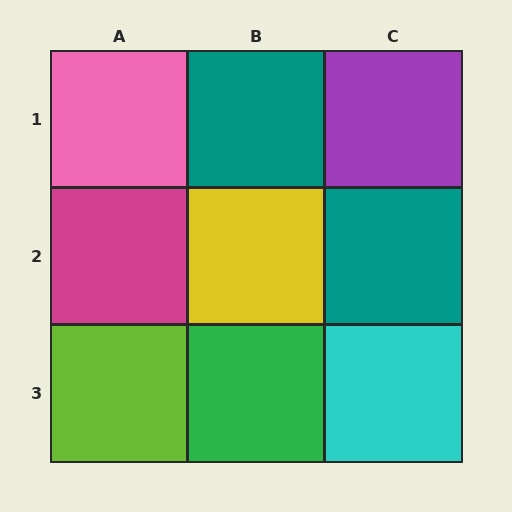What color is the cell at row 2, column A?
Magenta.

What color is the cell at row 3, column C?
Cyan.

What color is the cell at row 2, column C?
Teal.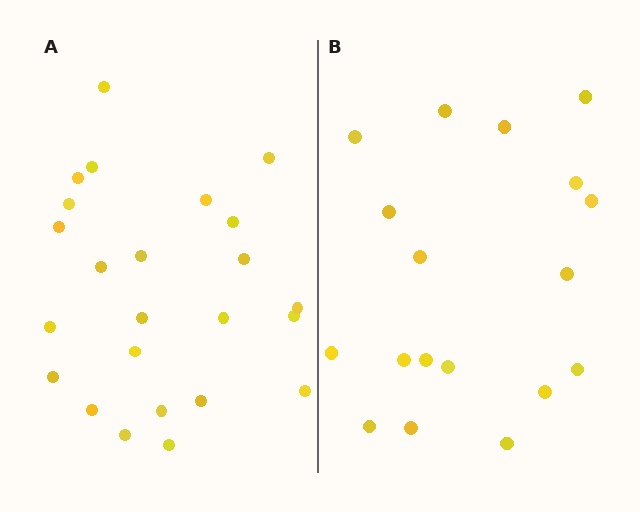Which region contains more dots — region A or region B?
Region A (the left region) has more dots.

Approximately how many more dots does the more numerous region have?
Region A has about 6 more dots than region B.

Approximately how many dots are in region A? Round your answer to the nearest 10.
About 20 dots. (The exact count is 24, which rounds to 20.)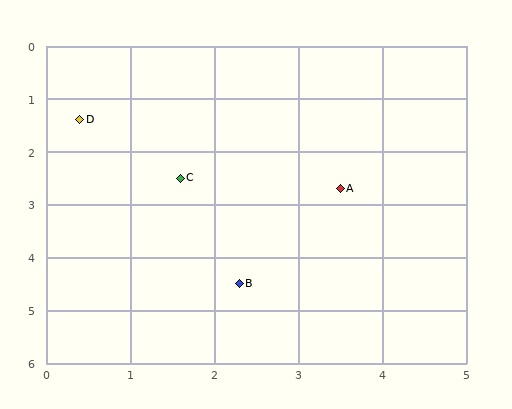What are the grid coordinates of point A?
Point A is at approximately (3.5, 2.7).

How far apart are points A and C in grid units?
Points A and C are about 1.9 grid units apart.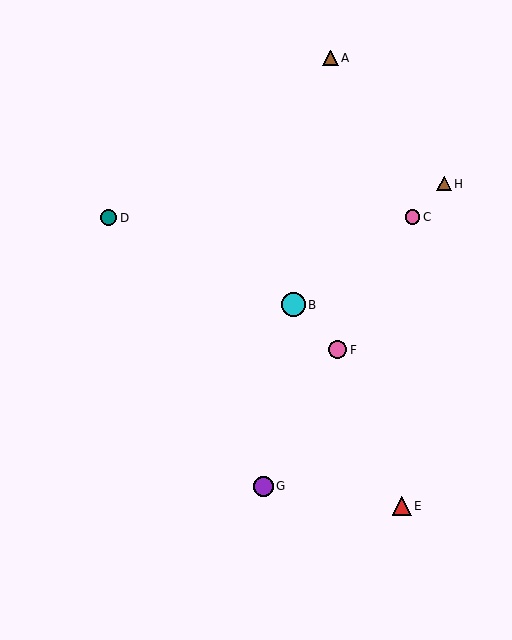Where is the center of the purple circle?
The center of the purple circle is at (263, 486).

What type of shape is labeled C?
Shape C is a pink circle.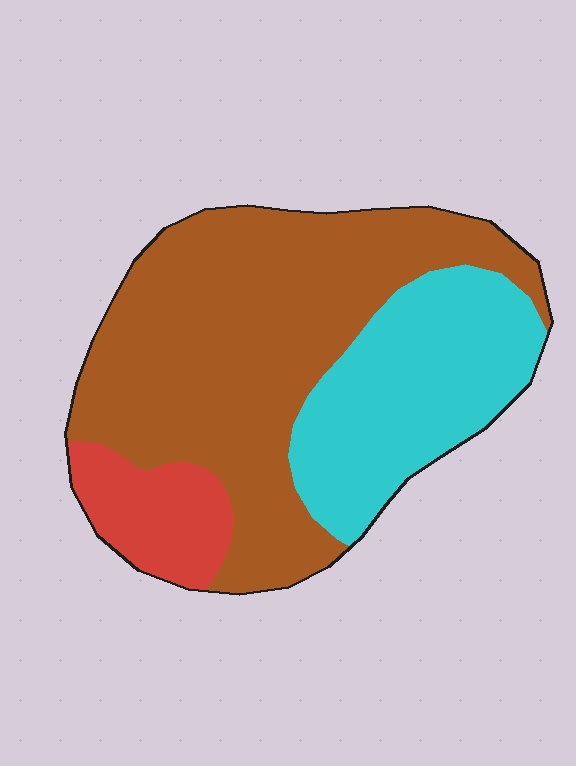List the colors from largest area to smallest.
From largest to smallest: brown, cyan, red.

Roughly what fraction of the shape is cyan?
Cyan covers 29% of the shape.